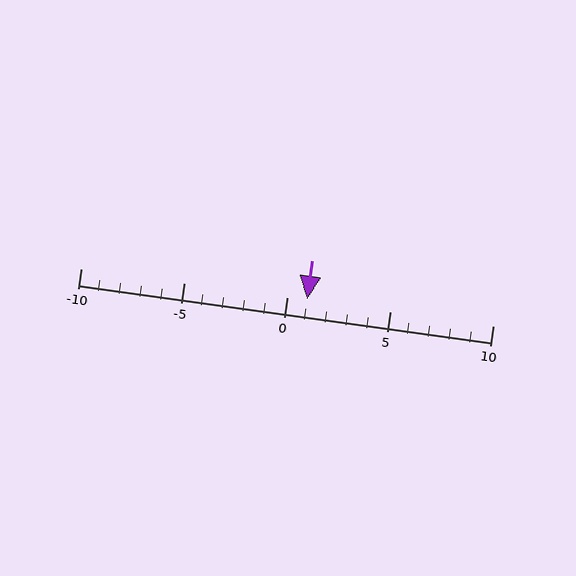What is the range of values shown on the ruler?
The ruler shows values from -10 to 10.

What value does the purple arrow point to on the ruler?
The purple arrow points to approximately 1.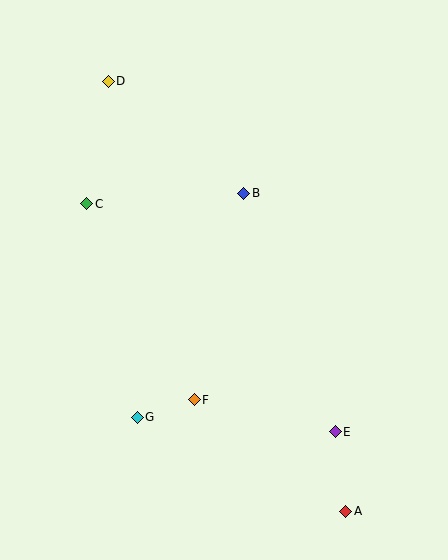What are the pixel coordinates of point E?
Point E is at (335, 432).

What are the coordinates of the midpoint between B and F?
The midpoint between B and F is at (219, 297).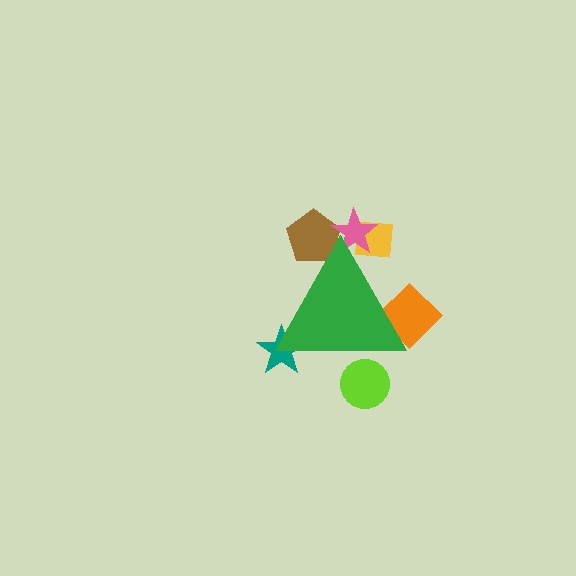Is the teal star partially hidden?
Yes, the teal star is partially hidden behind the green triangle.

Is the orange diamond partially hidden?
Yes, the orange diamond is partially hidden behind the green triangle.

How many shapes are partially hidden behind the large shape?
6 shapes are partially hidden.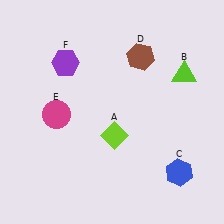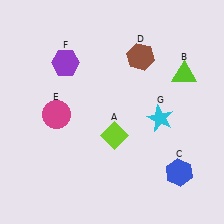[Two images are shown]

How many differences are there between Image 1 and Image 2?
There is 1 difference between the two images.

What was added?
A cyan star (G) was added in Image 2.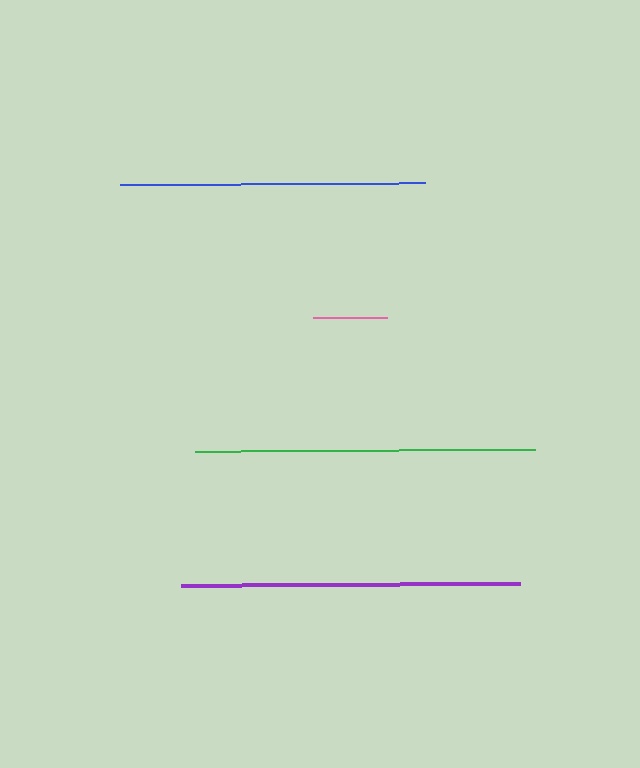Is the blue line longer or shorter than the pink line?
The blue line is longer than the pink line.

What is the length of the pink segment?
The pink segment is approximately 74 pixels long.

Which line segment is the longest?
The green line is the longest at approximately 340 pixels.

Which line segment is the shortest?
The pink line is the shortest at approximately 74 pixels.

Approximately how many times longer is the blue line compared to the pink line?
The blue line is approximately 4.1 times the length of the pink line.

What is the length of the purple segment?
The purple segment is approximately 339 pixels long.